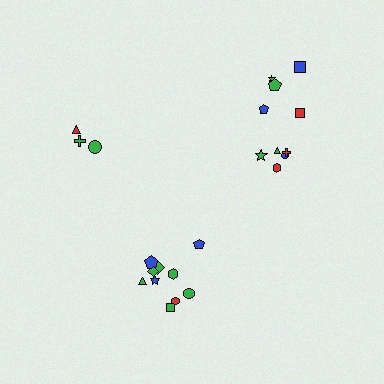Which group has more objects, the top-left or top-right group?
The top-right group.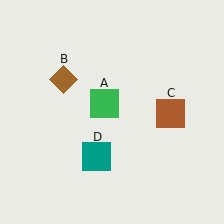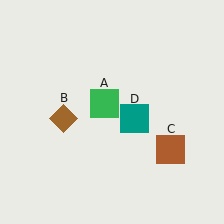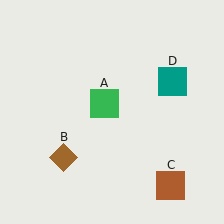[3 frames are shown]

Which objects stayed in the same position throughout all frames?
Green square (object A) remained stationary.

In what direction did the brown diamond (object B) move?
The brown diamond (object B) moved down.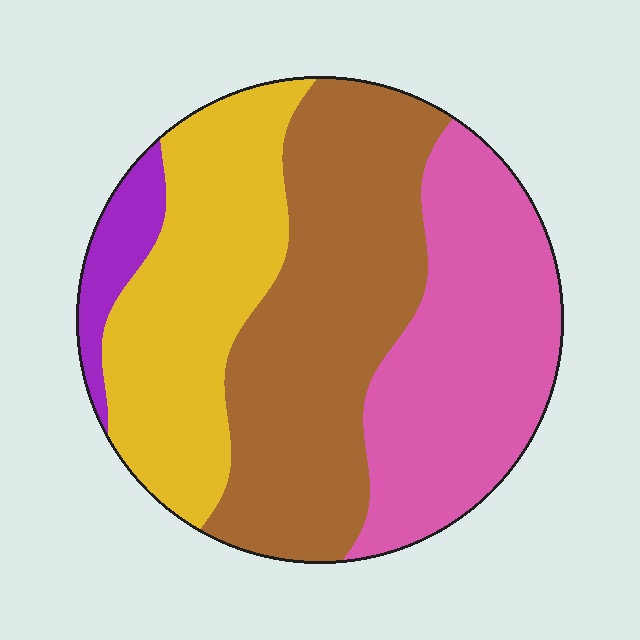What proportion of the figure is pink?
Pink covers 30% of the figure.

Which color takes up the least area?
Purple, at roughly 5%.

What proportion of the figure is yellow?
Yellow covers 27% of the figure.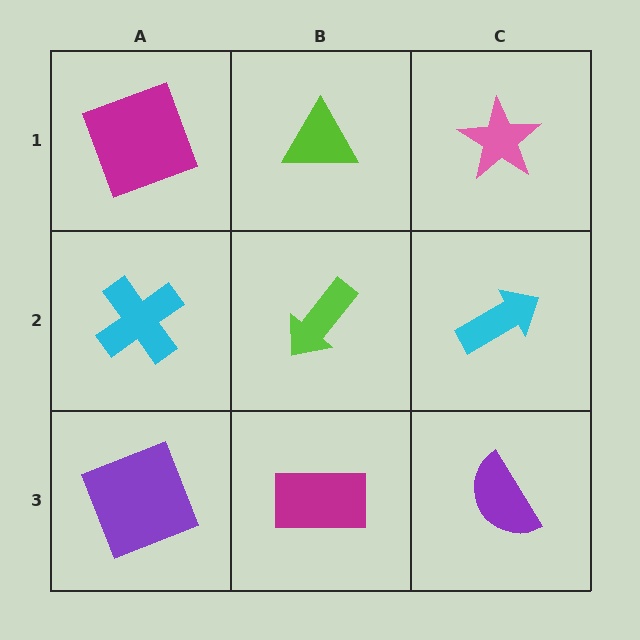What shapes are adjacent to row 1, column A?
A cyan cross (row 2, column A), a lime triangle (row 1, column B).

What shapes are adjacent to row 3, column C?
A cyan arrow (row 2, column C), a magenta rectangle (row 3, column B).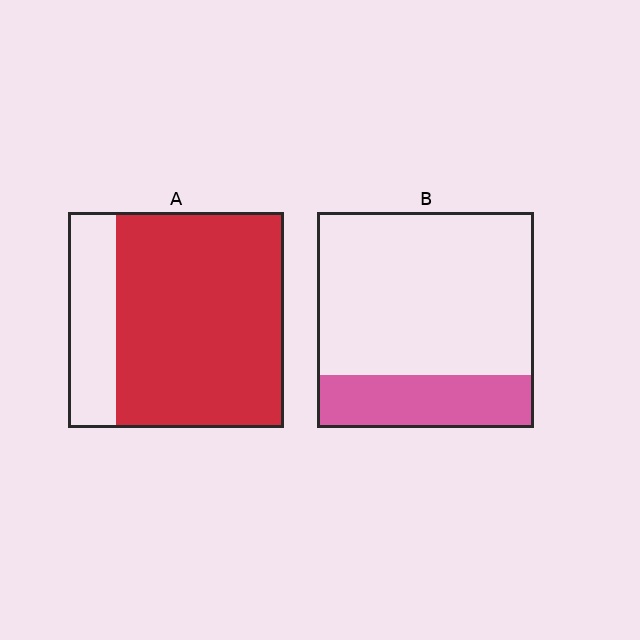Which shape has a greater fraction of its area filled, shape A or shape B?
Shape A.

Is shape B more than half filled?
No.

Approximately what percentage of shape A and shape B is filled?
A is approximately 80% and B is approximately 25%.